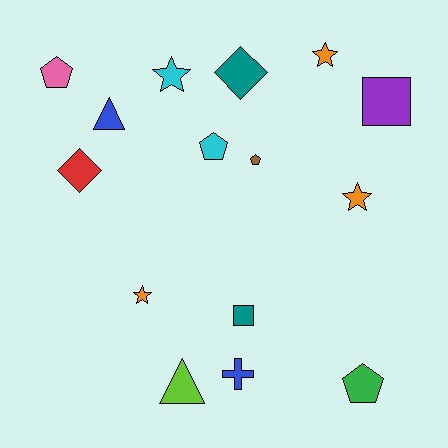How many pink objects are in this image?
There is 1 pink object.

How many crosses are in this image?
There is 1 cross.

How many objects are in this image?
There are 15 objects.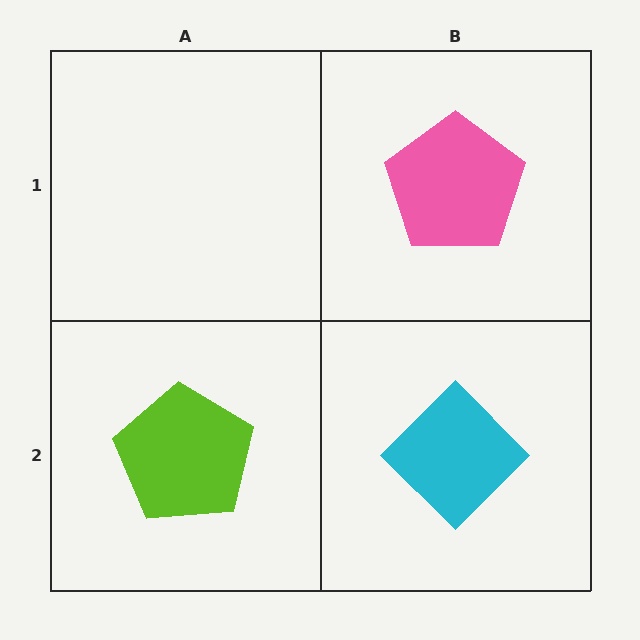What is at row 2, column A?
A lime pentagon.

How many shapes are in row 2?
2 shapes.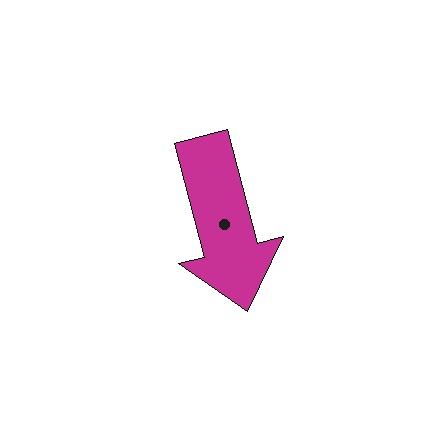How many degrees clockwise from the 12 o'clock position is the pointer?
Approximately 165 degrees.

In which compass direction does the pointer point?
South.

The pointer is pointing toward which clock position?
Roughly 6 o'clock.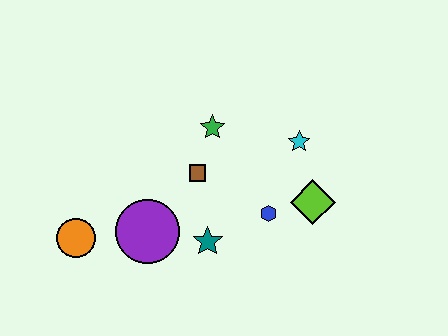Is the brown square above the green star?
No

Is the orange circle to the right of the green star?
No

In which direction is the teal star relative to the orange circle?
The teal star is to the right of the orange circle.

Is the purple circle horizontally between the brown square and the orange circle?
Yes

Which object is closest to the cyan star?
The lime diamond is closest to the cyan star.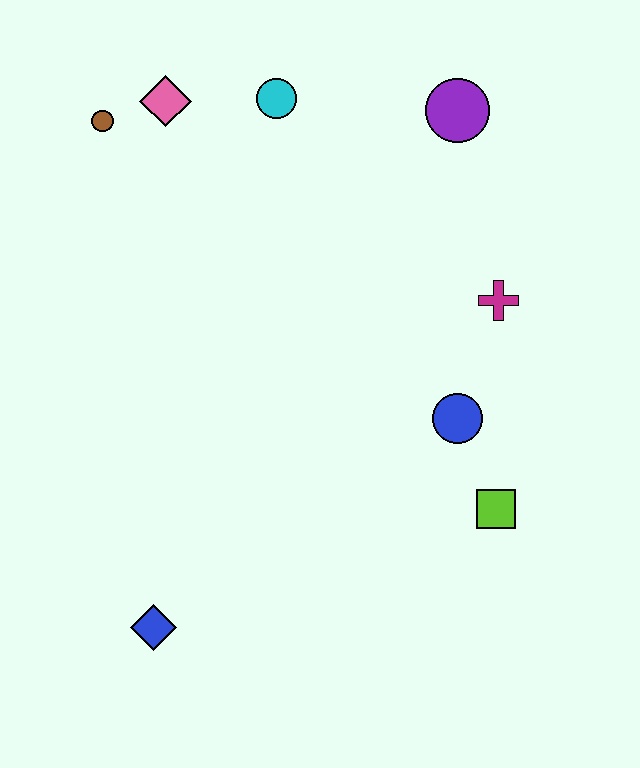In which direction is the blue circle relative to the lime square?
The blue circle is above the lime square.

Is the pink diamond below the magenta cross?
No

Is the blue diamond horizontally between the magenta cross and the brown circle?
Yes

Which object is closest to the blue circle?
The lime square is closest to the blue circle.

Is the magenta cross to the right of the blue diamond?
Yes